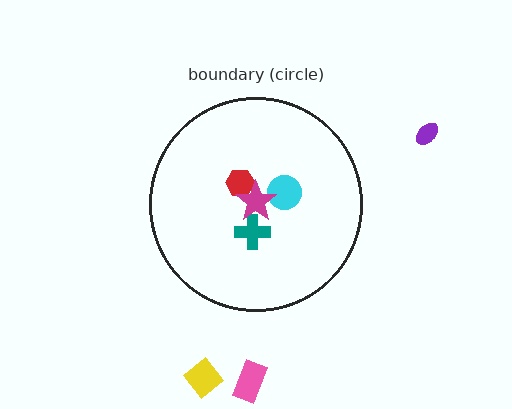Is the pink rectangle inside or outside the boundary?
Outside.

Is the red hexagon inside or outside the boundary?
Inside.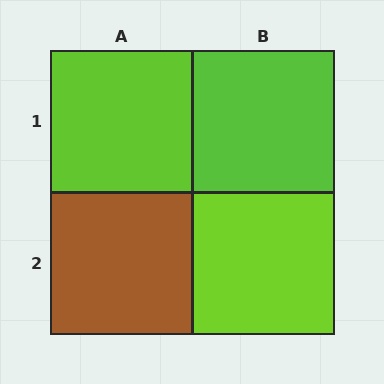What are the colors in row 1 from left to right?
Lime, lime.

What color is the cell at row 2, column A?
Brown.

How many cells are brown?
1 cell is brown.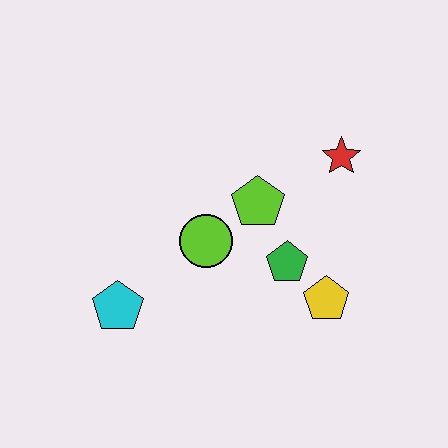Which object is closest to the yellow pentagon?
The green pentagon is closest to the yellow pentagon.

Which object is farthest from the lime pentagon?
The cyan pentagon is farthest from the lime pentagon.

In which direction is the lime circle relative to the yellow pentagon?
The lime circle is to the left of the yellow pentagon.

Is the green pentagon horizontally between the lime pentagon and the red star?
Yes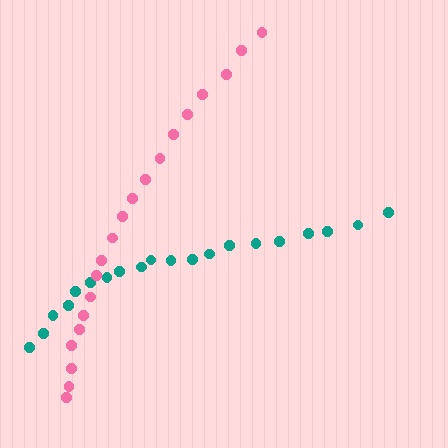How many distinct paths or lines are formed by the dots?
There are 2 distinct paths.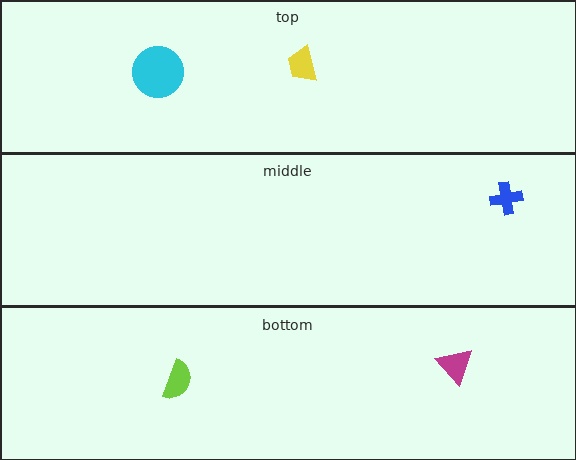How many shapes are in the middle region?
1.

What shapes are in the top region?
The yellow trapezoid, the cyan circle.